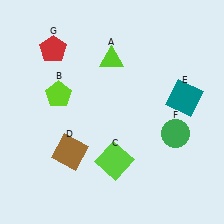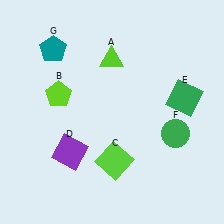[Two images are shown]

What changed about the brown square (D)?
In Image 1, D is brown. In Image 2, it changed to purple.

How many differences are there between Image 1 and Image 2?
There are 3 differences between the two images.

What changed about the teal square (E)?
In Image 1, E is teal. In Image 2, it changed to green.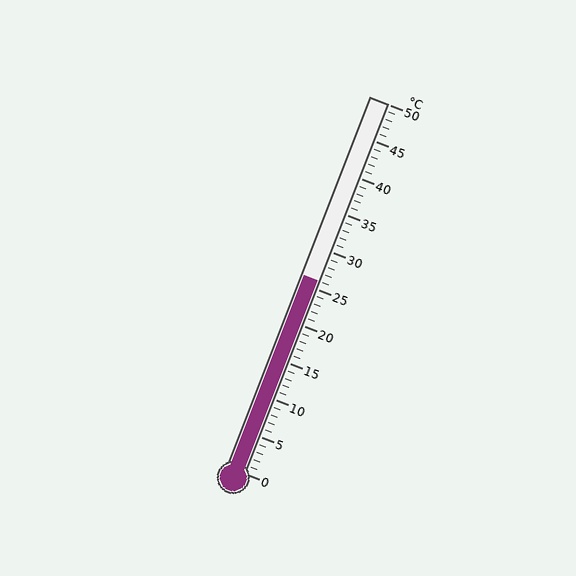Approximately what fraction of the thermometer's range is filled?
The thermometer is filled to approximately 50% of its range.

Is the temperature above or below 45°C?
The temperature is below 45°C.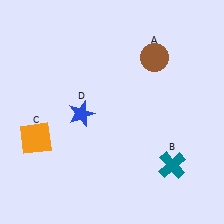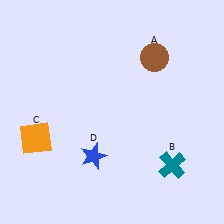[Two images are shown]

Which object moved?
The blue star (D) moved down.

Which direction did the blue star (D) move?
The blue star (D) moved down.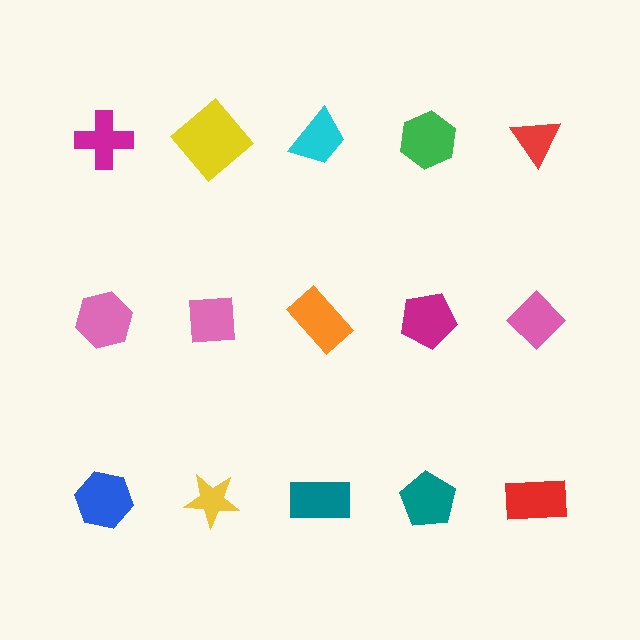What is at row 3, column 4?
A teal pentagon.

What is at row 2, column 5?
A pink diamond.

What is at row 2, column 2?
A pink square.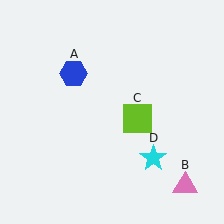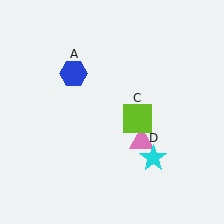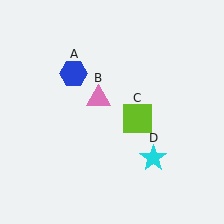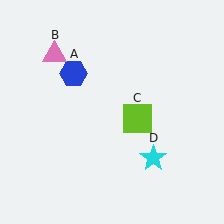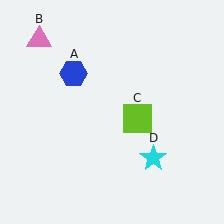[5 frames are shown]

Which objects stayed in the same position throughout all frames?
Blue hexagon (object A) and lime square (object C) and cyan star (object D) remained stationary.